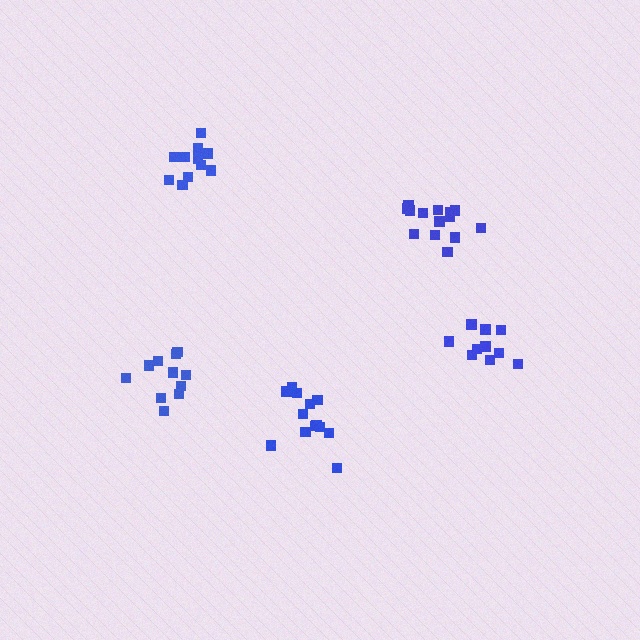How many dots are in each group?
Group 1: 11 dots, Group 2: 10 dots, Group 3: 11 dots, Group 4: 13 dots, Group 5: 14 dots (59 total).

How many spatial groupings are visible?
There are 5 spatial groupings.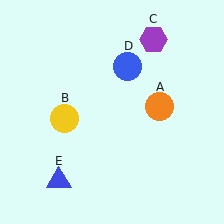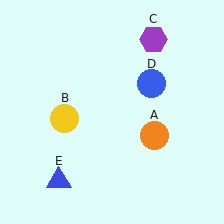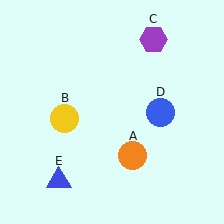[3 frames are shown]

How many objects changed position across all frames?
2 objects changed position: orange circle (object A), blue circle (object D).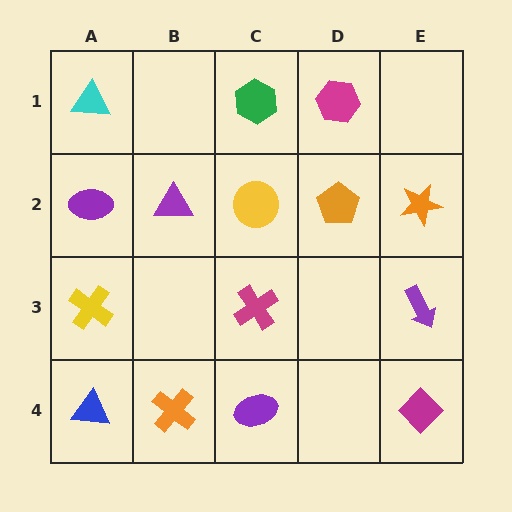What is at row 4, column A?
A blue triangle.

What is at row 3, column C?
A magenta cross.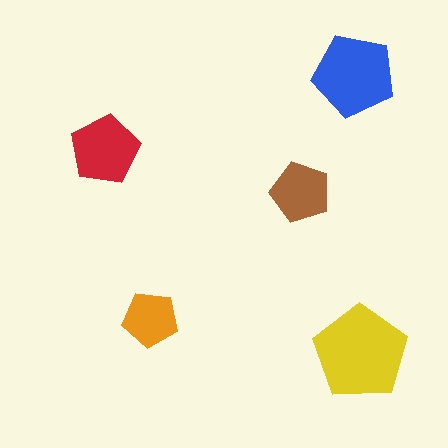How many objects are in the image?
There are 5 objects in the image.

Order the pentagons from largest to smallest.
the yellow one, the blue one, the red one, the brown one, the orange one.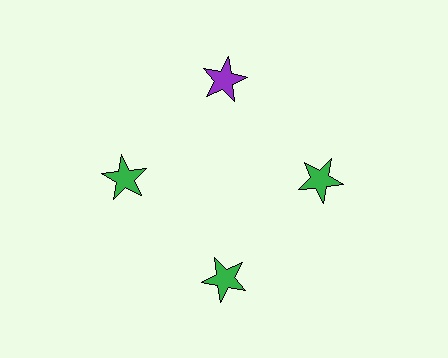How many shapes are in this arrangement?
There are 4 shapes arranged in a ring pattern.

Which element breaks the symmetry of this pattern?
The purple star at roughly the 12 o'clock position breaks the symmetry. All other shapes are green stars.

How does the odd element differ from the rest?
It has a different color: purple instead of green.